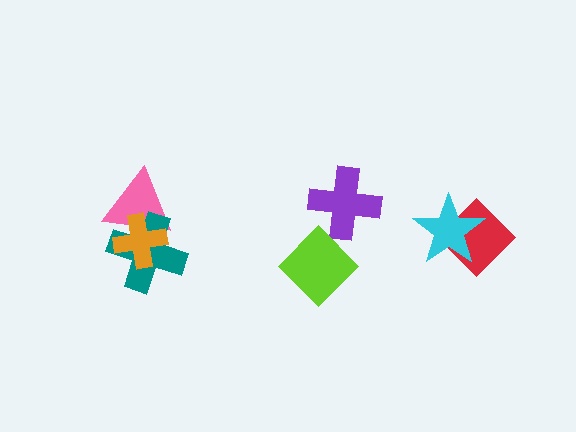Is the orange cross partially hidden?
No, no other shape covers it.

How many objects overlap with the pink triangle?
2 objects overlap with the pink triangle.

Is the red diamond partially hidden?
Yes, it is partially covered by another shape.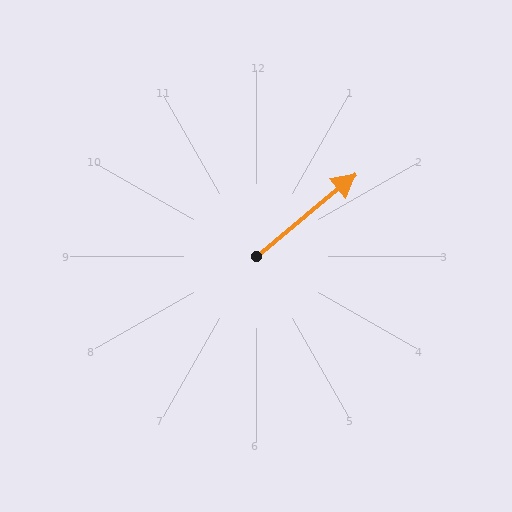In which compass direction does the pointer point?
Northeast.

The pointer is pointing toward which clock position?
Roughly 2 o'clock.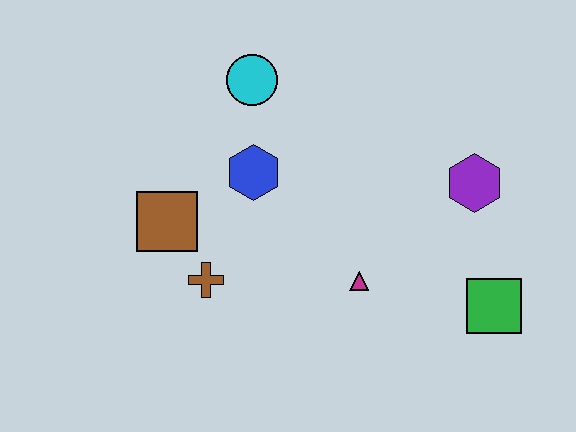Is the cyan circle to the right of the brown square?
Yes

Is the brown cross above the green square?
Yes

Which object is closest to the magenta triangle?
The green square is closest to the magenta triangle.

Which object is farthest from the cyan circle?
The green square is farthest from the cyan circle.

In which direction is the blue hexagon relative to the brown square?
The blue hexagon is to the right of the brown square.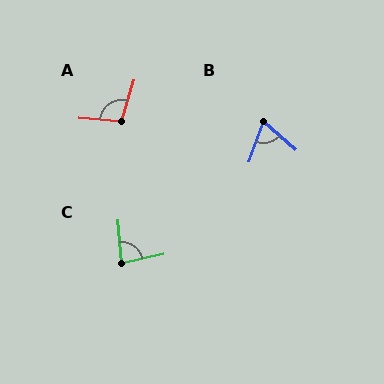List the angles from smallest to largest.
B (69°), C (82°), A (103°).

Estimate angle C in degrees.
Approximately 82 degrees.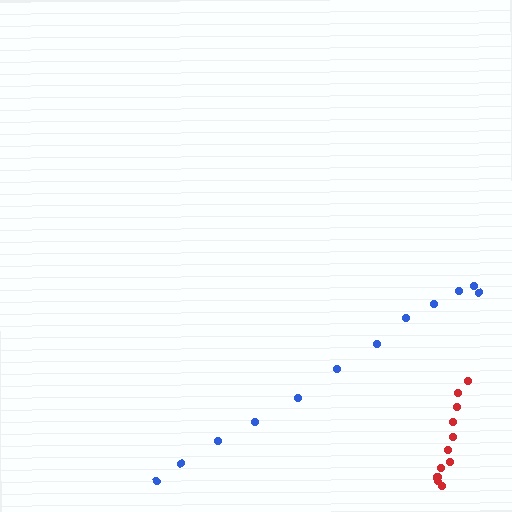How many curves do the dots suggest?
There are 2 distinct paths.